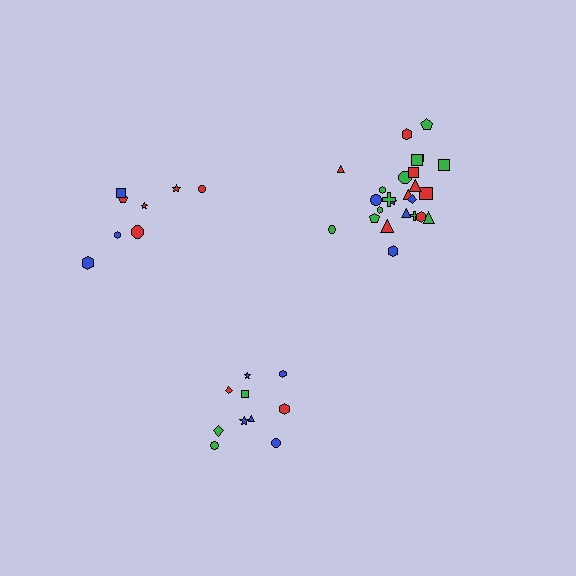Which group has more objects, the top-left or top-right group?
The top-right group.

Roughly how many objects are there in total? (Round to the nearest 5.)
Roughly 45 objects in total.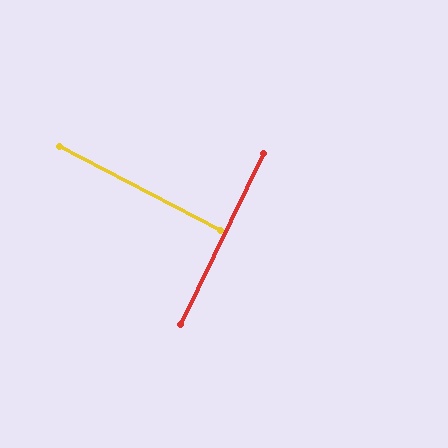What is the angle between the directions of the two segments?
Approximately 88 degrees.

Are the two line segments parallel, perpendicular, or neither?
Perpendicular — they meet at approximately 88°.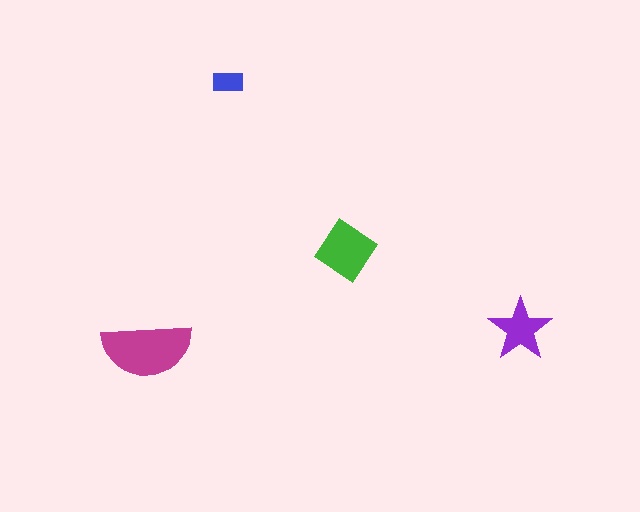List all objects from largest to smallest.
The magenta semicircle, the green diamond, the purple star, the blue rectangle.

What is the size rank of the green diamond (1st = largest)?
2nd.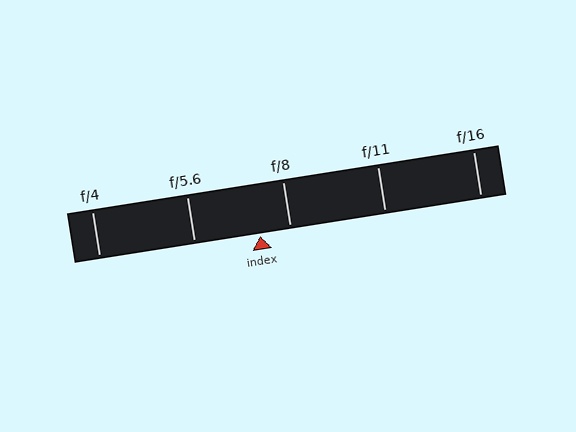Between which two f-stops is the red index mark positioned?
The index mark is between f/5.6 and f/8.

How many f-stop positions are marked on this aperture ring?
There are 5 f-stop positions marked.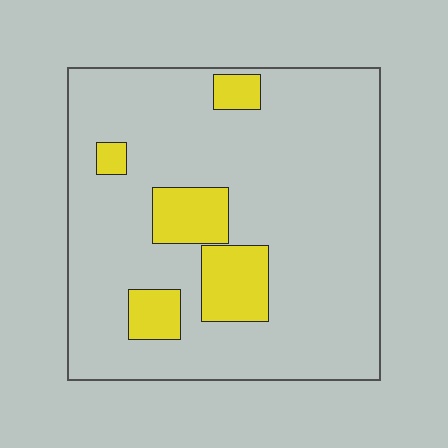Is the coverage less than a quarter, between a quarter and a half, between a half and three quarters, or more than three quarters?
Less than a quarter.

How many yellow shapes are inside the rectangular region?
5.